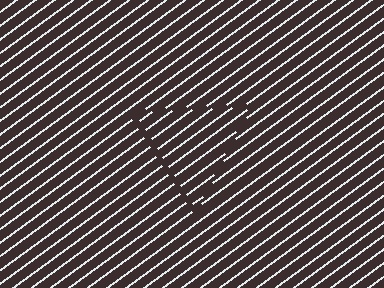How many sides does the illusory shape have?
3 sides — the line-ends trace a triangle.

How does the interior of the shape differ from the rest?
The interior of the shape contains the same grating, shifted by half a period — the contour is defined by the phase discontinuity where line-ends from the inner and outer gratings abut.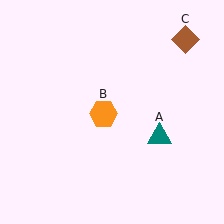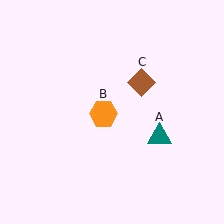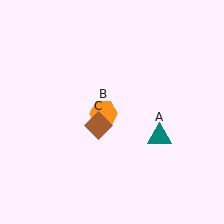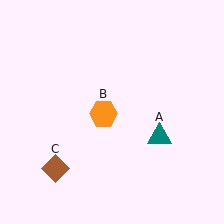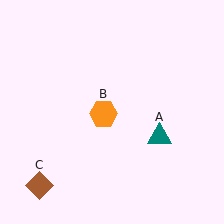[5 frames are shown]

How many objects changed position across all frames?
1 object changed position: brown diamond (object C).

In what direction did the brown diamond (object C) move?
The brown diamond (object C) moved down and to the left.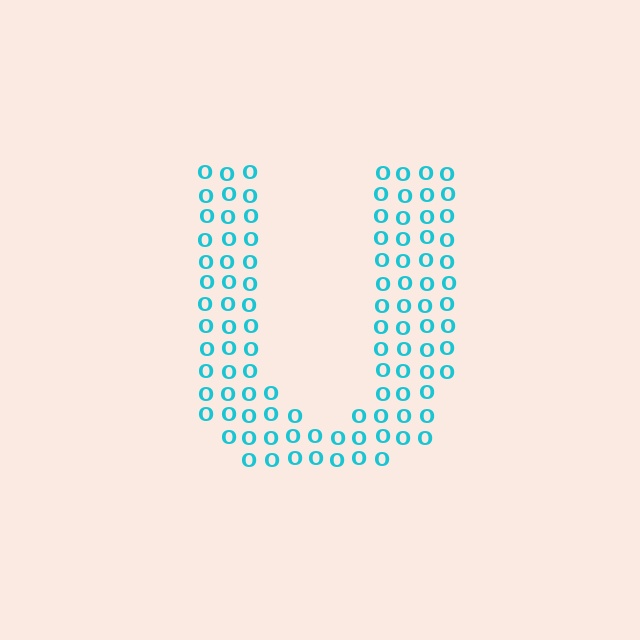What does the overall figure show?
The overall figure shows the letter U.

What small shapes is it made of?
It is made of small letter O's.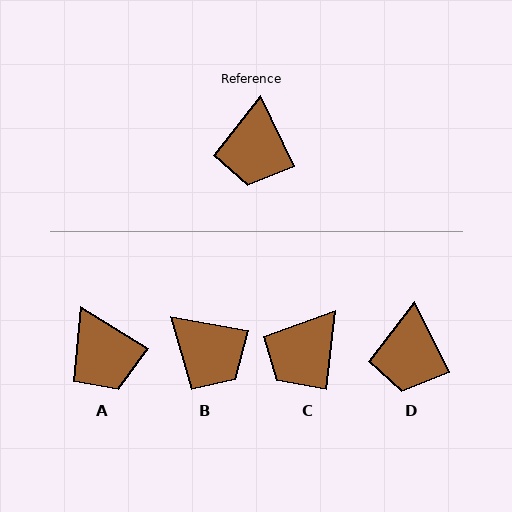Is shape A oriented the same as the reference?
No, it is off by about 32 degrees.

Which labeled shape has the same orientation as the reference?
D.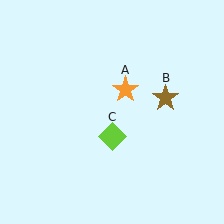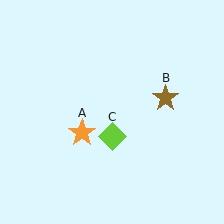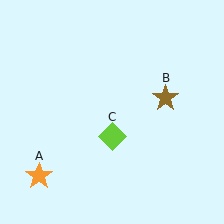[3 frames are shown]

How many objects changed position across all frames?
1 object changed position: orange star (object A).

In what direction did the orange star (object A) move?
The orange star (object A) moved down and to the left.